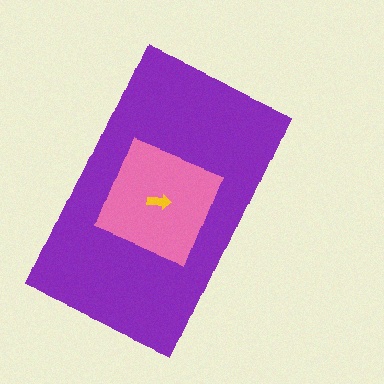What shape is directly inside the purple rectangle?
The pink square.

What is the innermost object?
The yellow arrow.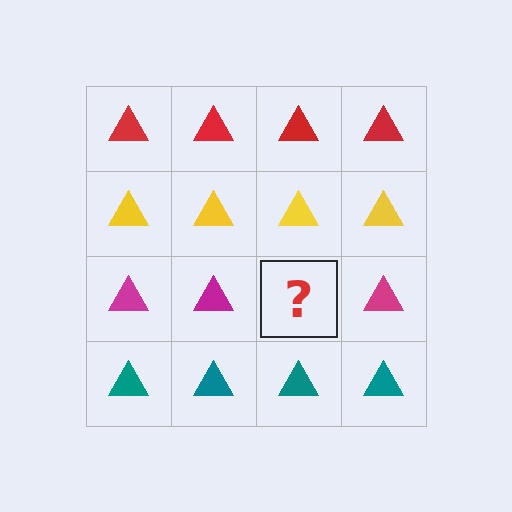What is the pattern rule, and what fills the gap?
The rule is that each row has a consistent color. The gap should be filled with a magenta triangle.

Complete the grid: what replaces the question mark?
The question mark should be replaced with a magenta triangle.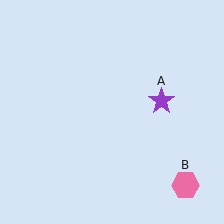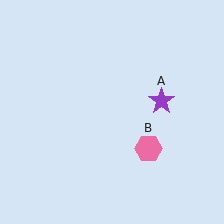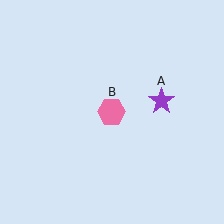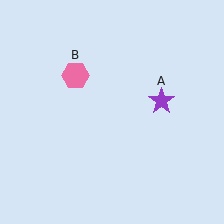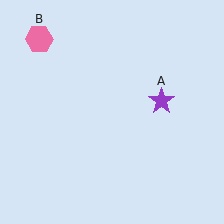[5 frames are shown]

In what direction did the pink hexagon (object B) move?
The pink hexagon (object B) moved up and to the left.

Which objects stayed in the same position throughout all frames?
Purple star (object A) remained stationary.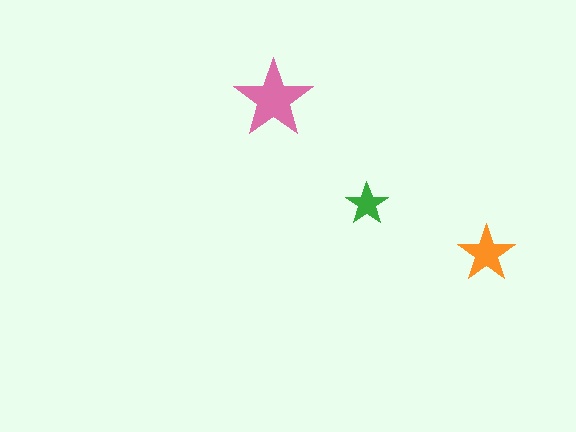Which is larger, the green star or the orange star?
The orange one.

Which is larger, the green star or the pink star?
The pink one.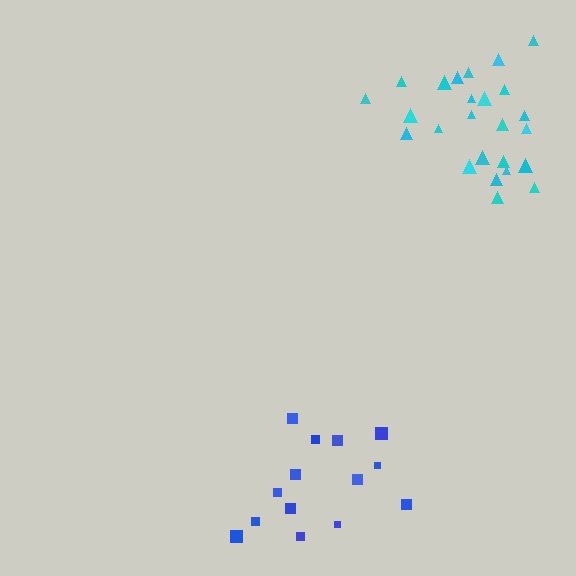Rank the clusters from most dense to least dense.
cyan, blue.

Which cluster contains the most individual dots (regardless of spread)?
Cyan (25).